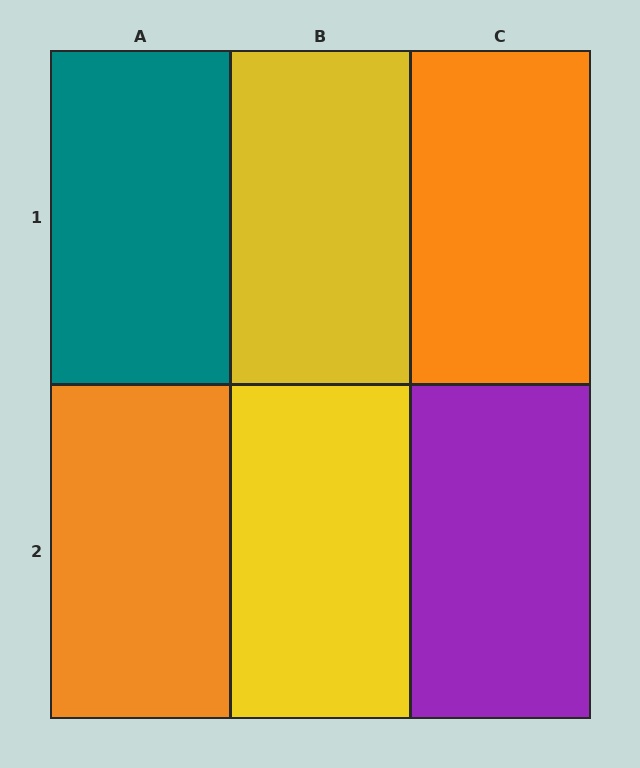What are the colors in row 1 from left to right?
Teal, yellow, orange.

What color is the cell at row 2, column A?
Orange.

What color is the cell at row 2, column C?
Purple.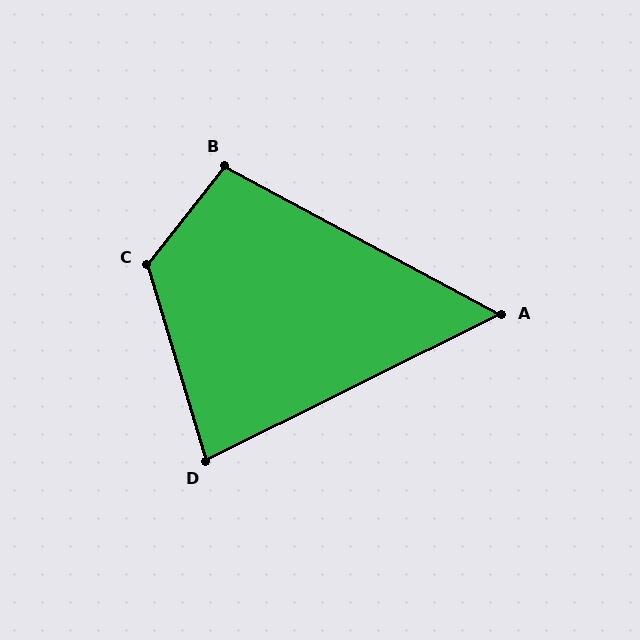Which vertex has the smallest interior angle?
A, at approximately 55 degrees.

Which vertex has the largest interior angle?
C, at approximately 125 degrees.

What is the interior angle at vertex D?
Approximately 80 degrees (acute).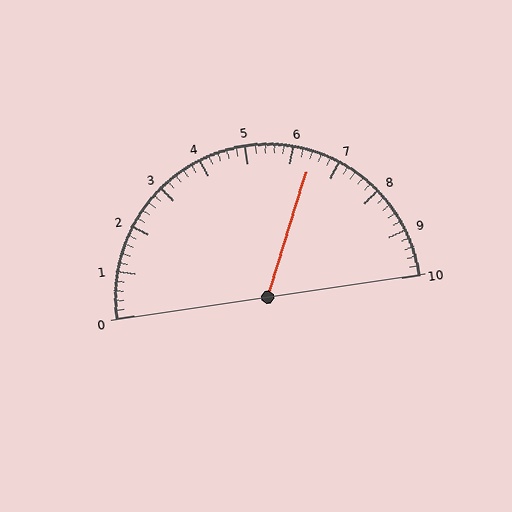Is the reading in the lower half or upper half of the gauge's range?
The reading is in the upper half of the range (0 to 10).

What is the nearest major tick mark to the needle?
The nearest major tick mark is 6.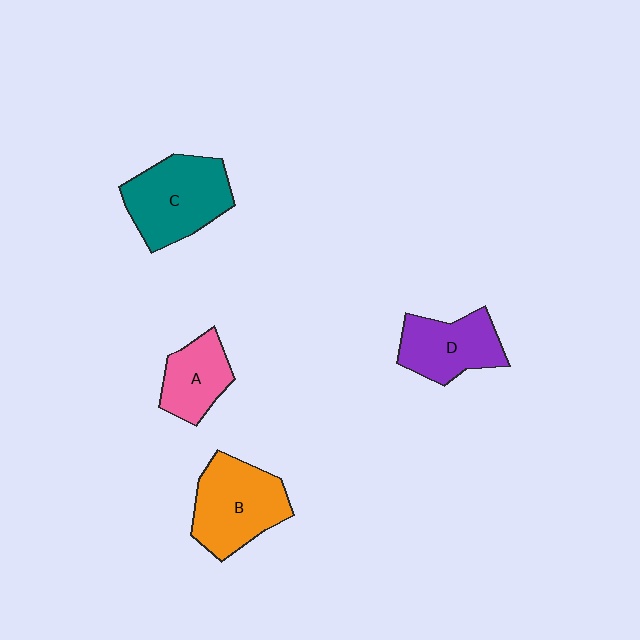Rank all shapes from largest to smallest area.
From largest to smallest: C (teal), B (orange), D (purple), A (pink).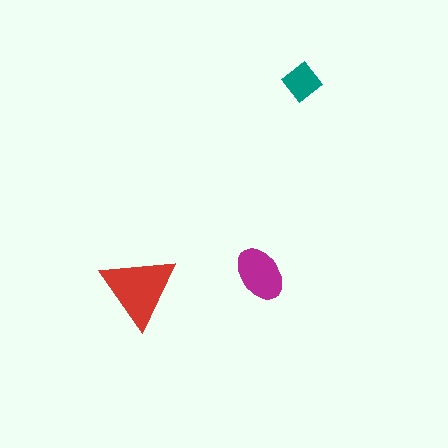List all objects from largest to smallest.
The red triangle, the magenta ellipse, the teal diamond.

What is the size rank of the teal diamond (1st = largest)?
3rd.